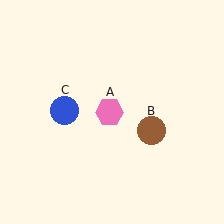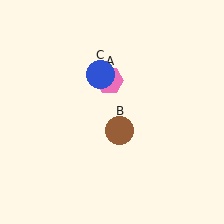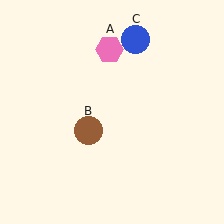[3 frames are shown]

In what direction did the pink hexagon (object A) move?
The pink hexagon (object A) moved up.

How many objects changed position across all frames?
3 objects changed position: pink hexagon (object A), brown circle (object B), blue circle (object C).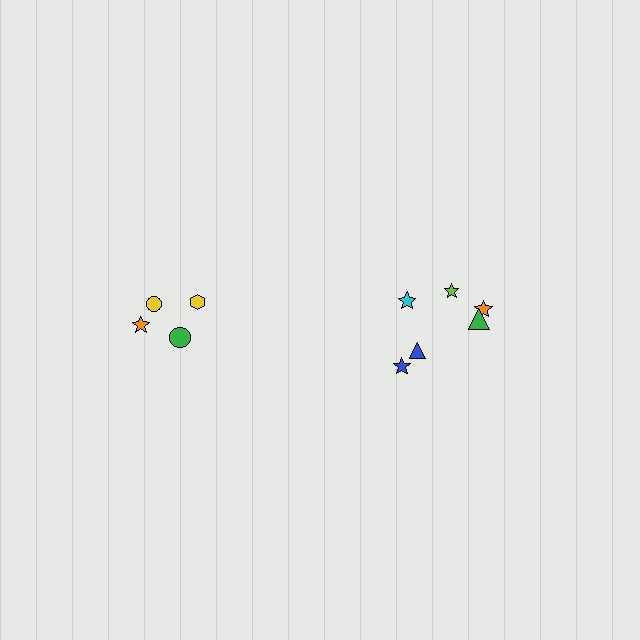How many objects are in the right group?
There are 6 objects.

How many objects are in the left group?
There are 4 objects.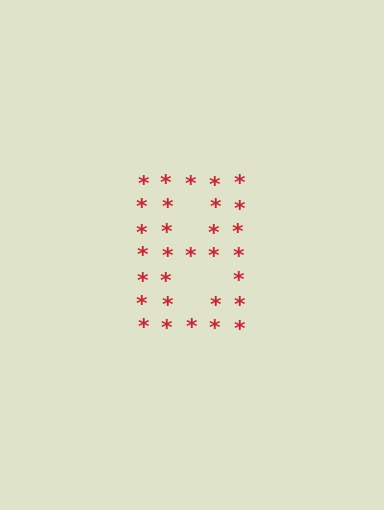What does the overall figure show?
The overall figure shows the letter B.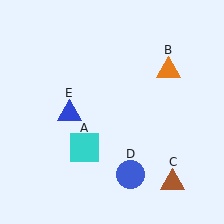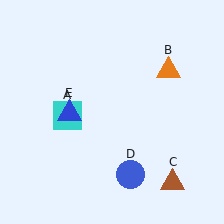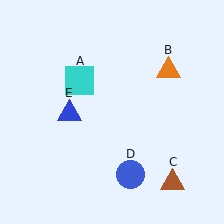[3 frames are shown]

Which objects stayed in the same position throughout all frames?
Orange triangle (object B) and brown triangle (object C) and blue circle (object D) and blue triangle (object E) remained stationary.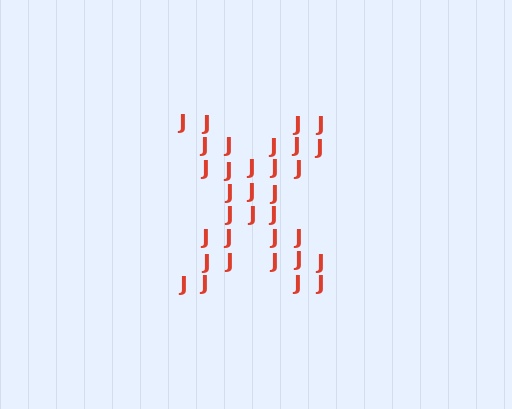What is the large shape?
The large shape is the letter X.